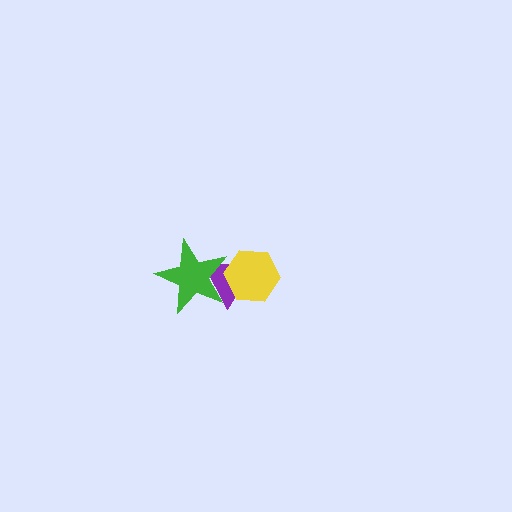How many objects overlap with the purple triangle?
2 objects overlap with the purple triangle.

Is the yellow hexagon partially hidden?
Yes, it is partially covered by another shape.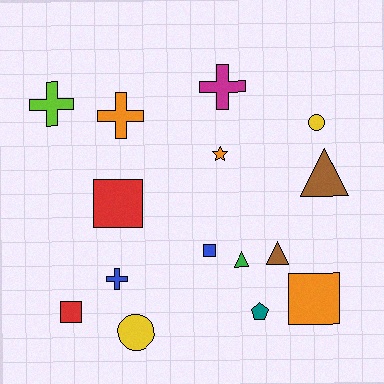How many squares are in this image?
There are 4 squares.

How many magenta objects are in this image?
There is 1 magenta object.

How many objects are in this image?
There are 15 objects.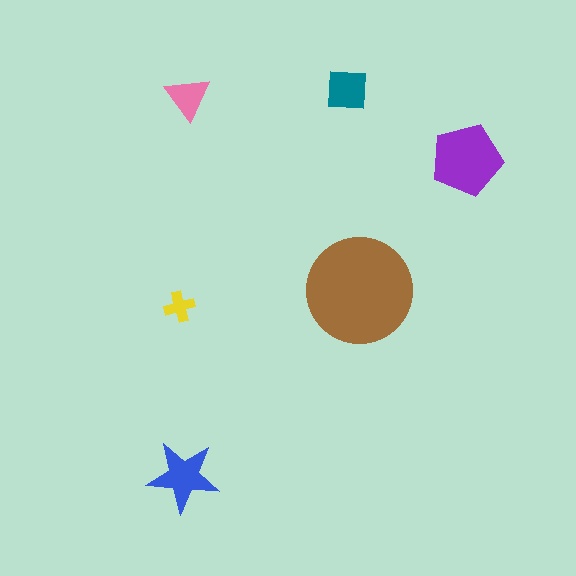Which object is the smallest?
The yellow cross.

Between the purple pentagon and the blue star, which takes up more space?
The purple pentagon.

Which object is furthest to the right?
The purple pentagon is rightmost.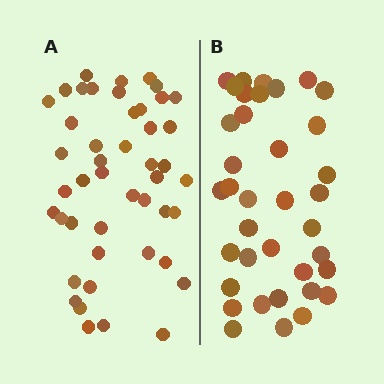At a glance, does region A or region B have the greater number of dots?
Region A (the left region) has more dots.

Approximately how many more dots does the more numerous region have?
Region A has roughly 8 or so more dots than region B.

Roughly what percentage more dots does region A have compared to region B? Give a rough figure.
About 25% more.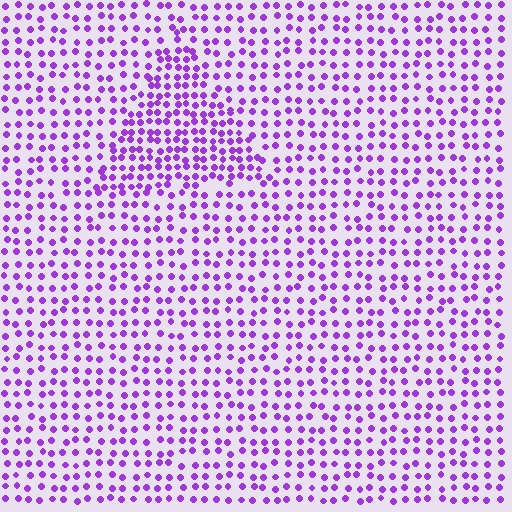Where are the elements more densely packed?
The elements are more densely packed inside the triangle boundary.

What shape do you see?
I see a triangle.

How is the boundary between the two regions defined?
The boundary is defined by a change in element density (approximately 1.7x ratio). All elements are the same color, size, and shape.